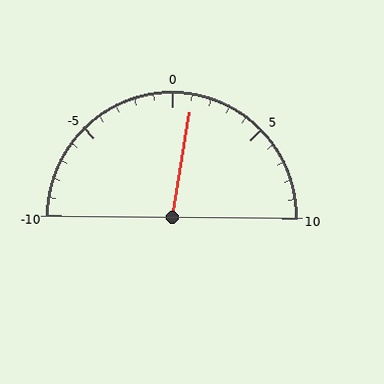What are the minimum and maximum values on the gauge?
The gauge ranges from -10 to 10.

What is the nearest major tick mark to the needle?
The nearest major tick mark is 0.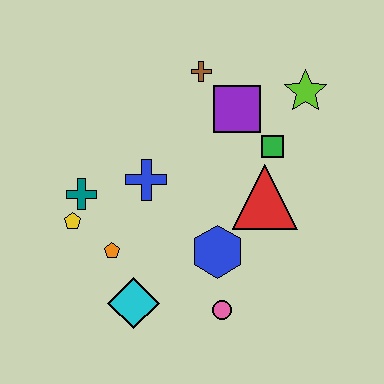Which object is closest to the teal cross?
The yellow pentagon is closest to the teal cross.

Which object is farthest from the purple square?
The cyan diamond is farthest from the purple square.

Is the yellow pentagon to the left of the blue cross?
Yes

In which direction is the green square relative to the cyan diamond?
The green square is above the cyan diamond.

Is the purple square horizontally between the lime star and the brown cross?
Yes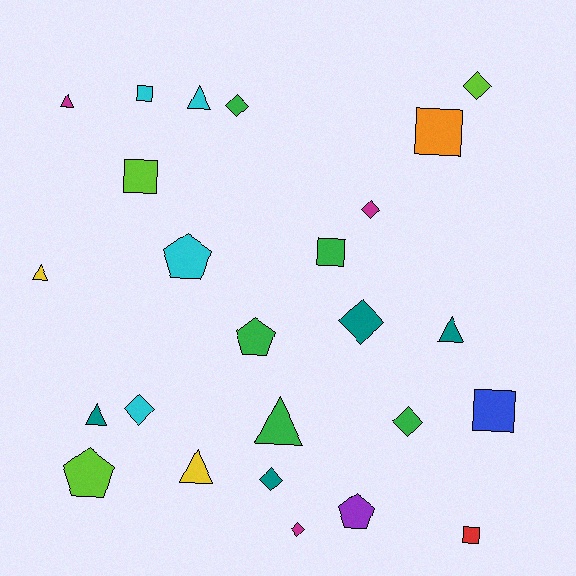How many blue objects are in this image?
There is 1 blue object.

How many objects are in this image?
There are 25 objects.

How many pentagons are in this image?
There are 4 pentagons.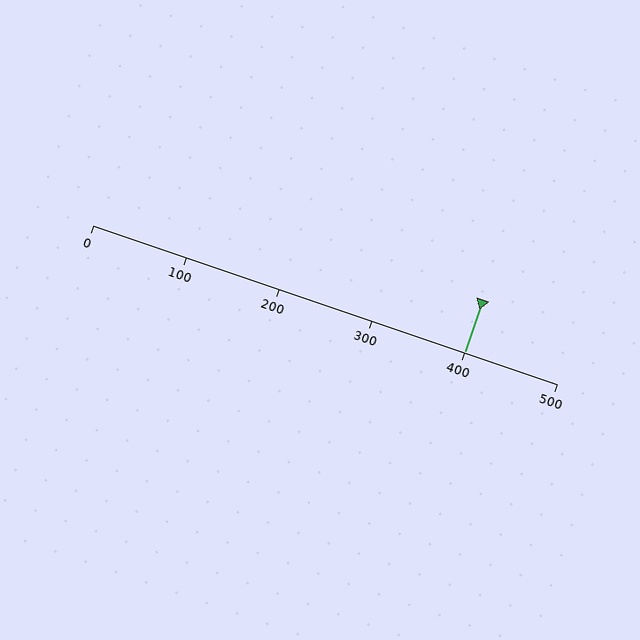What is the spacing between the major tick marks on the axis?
The major ticks are spaced 100 apart.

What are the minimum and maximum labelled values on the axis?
The axis runs from 0 to 500.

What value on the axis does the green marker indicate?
The marker indicates approximately 400.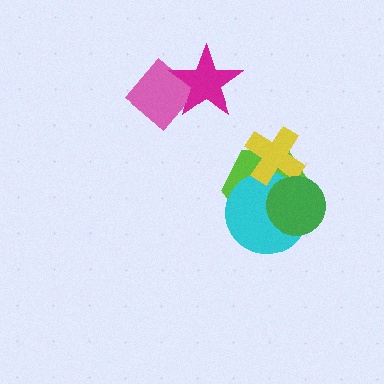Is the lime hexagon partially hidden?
Yes, it is partially covered by another shape.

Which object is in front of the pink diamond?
The magenta star is in front of the pink diamond.